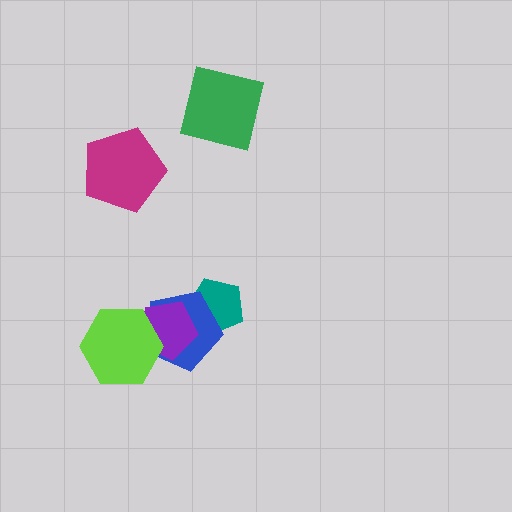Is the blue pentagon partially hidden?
Yes, it is partially covered by another shape.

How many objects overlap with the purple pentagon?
3 objects overlap with the purple pentagon.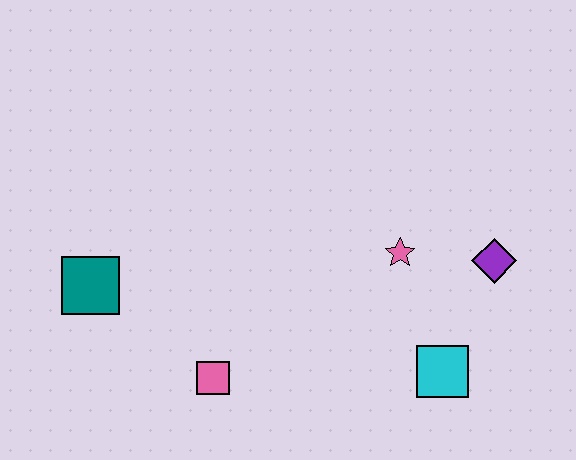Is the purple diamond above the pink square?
Yes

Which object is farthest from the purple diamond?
The teal square is farthest from the purple diamond.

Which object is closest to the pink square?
The teal square is closest to the pink square.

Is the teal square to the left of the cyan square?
Yes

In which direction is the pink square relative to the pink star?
The pink square is to the left of the pink star.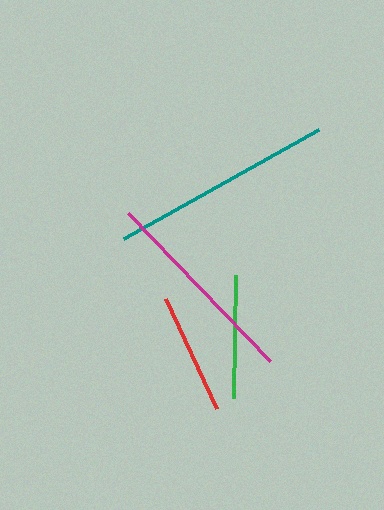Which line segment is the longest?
The teal line is the longest at approximately 224 pixels.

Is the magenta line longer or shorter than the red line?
The magenta line is longer than the red line.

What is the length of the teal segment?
The teal segment is approximately 224 pixels long.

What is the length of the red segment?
The red segment is approximately 122 pixels long.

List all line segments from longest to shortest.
From longest to shortest: teal, magenta, green, red.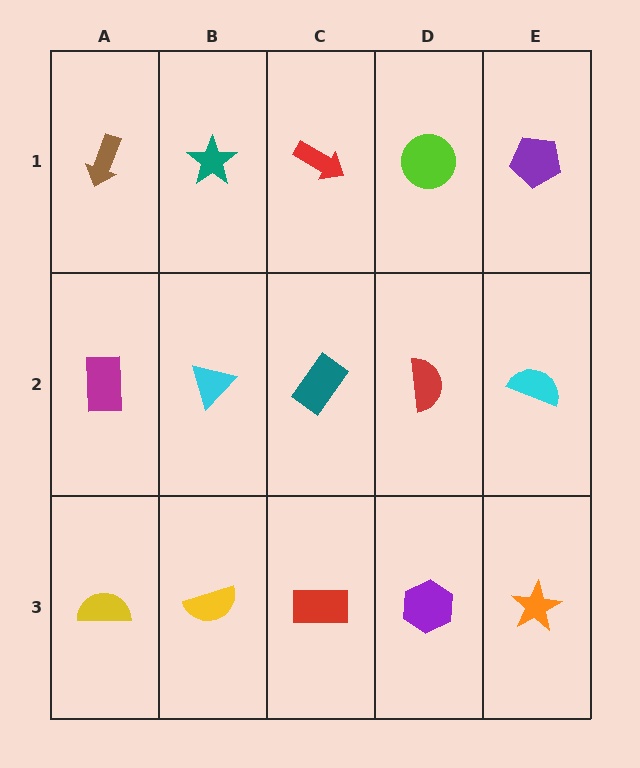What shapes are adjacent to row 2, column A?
A brown arrow (row 1, column A), a yellow semicircle (row 3, column A), a cyan triangle (row 2, column B).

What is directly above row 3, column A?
A magenta rectangle.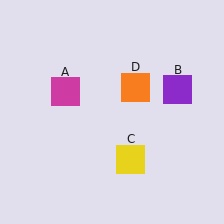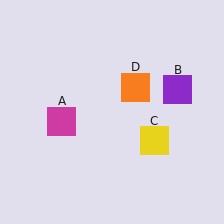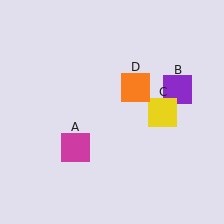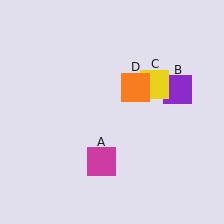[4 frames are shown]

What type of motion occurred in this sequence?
The magenta square (object A), yellow square (object C) rotated counterclockwise around the center of the scene.